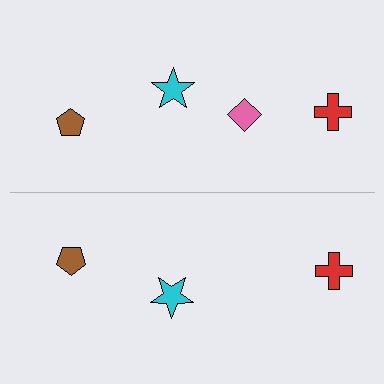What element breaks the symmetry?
A pink diamond is missing from the bottom side.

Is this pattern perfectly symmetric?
No, the pattern is not perfectly symmetric. A pink diamond is missing from the bottom side.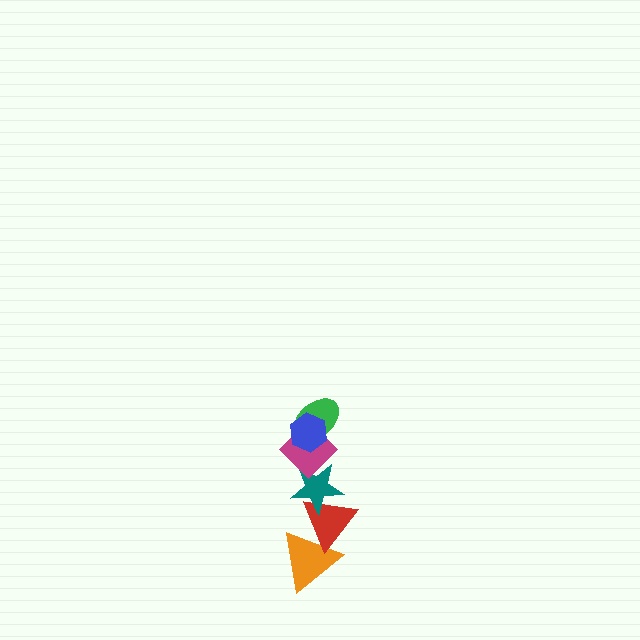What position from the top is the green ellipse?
The green ellipse is 2nd from the top.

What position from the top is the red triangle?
The red triangle is 5th from the top.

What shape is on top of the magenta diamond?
The green ellipse is on top of the magenta diamond.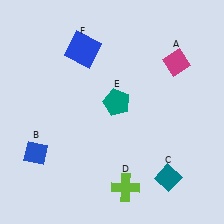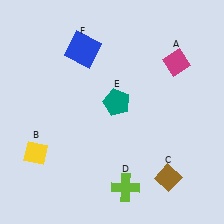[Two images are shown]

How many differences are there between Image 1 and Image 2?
There are 2 differences between the two images.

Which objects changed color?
B changed from blue to yellow. C changed from teal to brown.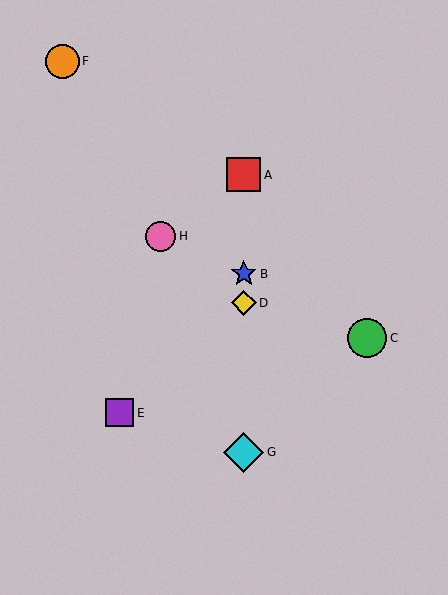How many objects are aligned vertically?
4 objects (A, B, D, G) are aligned vertically.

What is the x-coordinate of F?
Object F is at x≈62.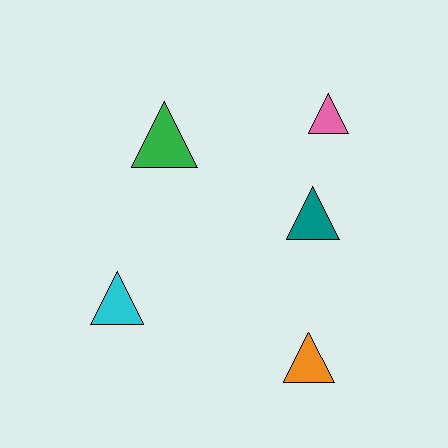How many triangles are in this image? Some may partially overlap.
There are 5 triangles.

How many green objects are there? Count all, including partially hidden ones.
There is 1 green object.